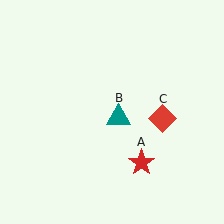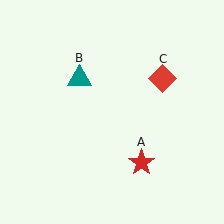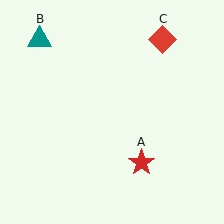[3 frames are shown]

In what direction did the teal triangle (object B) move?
The teal triangle (object B) moved up and to the left.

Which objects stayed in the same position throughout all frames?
Red star (object A) remained stationary.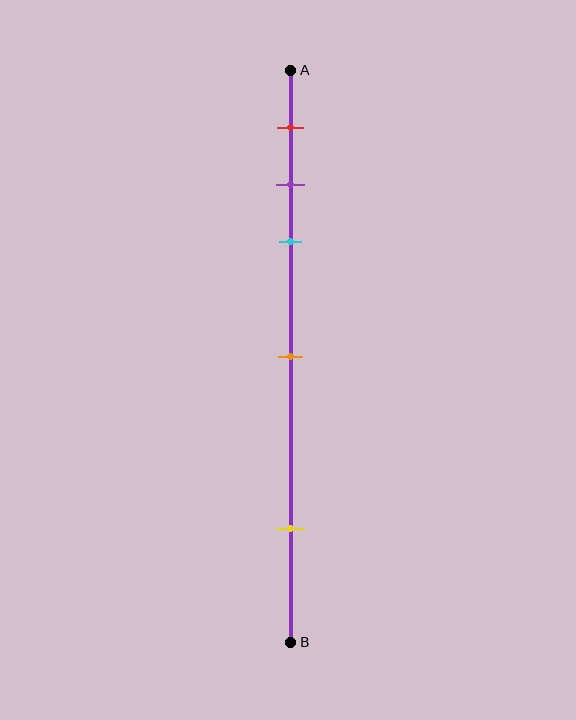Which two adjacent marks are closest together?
The purple and cyan marks are the closest adjacent pair.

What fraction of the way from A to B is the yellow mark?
The yellow mark is approximately 80% (0.8) of the way from A to B.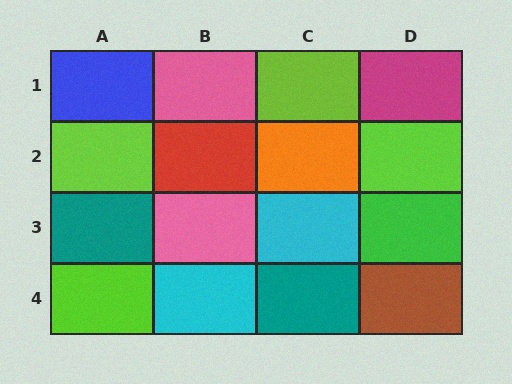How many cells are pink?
2 cells are pink.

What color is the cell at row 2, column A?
Lime.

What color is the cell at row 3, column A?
Teal.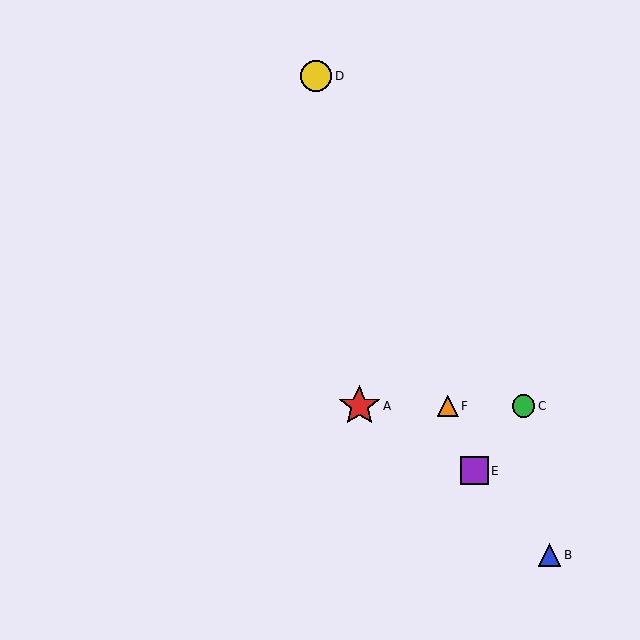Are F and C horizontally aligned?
Yes, both are at y≈406.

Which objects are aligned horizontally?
Objects A, C, F are aligned horizontally.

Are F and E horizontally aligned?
No, F is at y≈406 and E is at y≈471.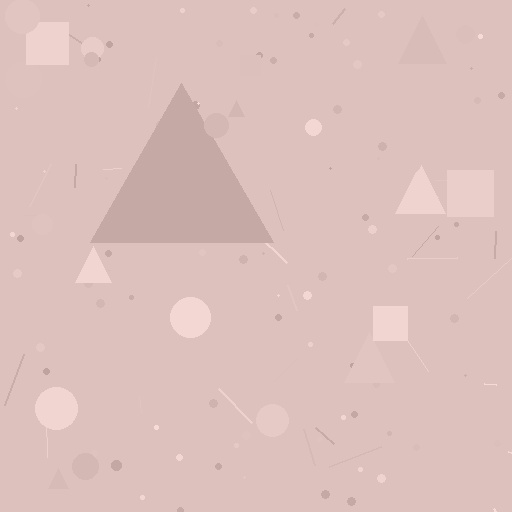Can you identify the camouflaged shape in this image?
The camouflaged shape is a triangle.